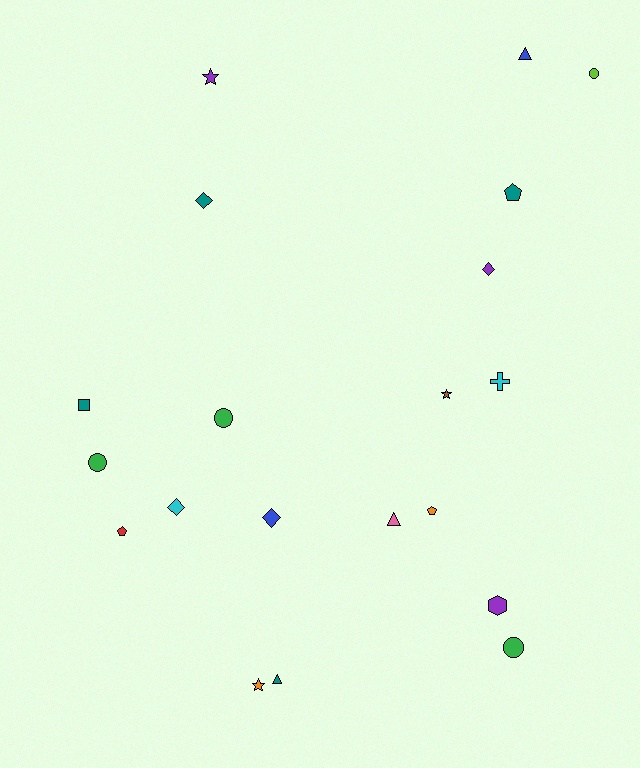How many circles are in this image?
There are 4 circles.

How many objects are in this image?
There are 20 objects.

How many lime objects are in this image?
There is 1 lime object.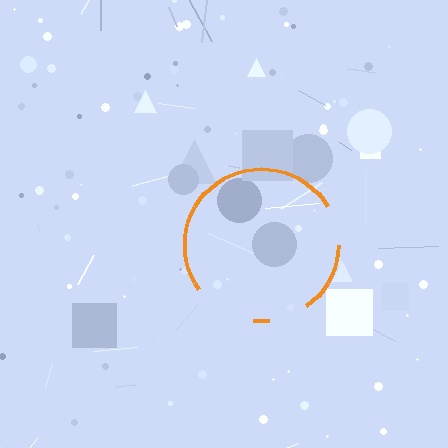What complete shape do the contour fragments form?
The contour fragments form a circle.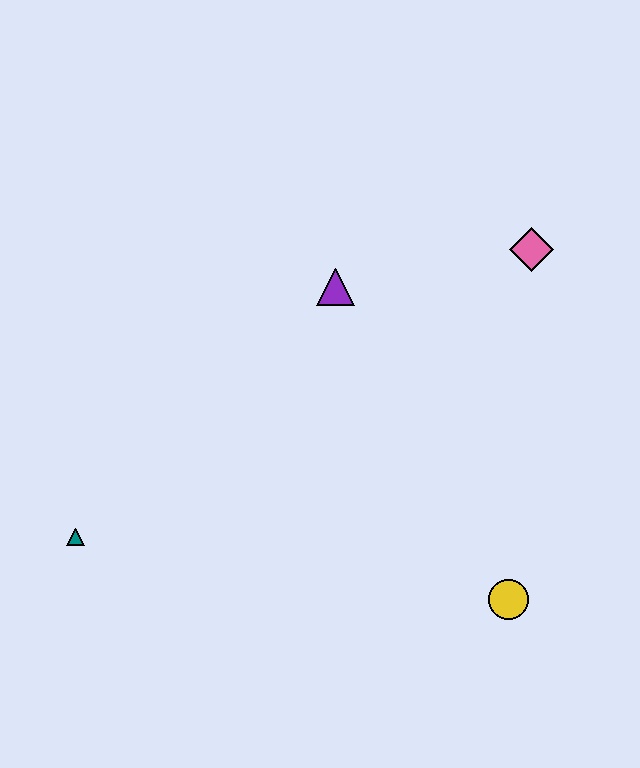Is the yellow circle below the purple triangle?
Yes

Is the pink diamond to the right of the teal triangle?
Yes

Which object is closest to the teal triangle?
The purple triangle is closest to the teal triangle.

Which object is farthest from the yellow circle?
The teal triangle is farthest from the yellow circle.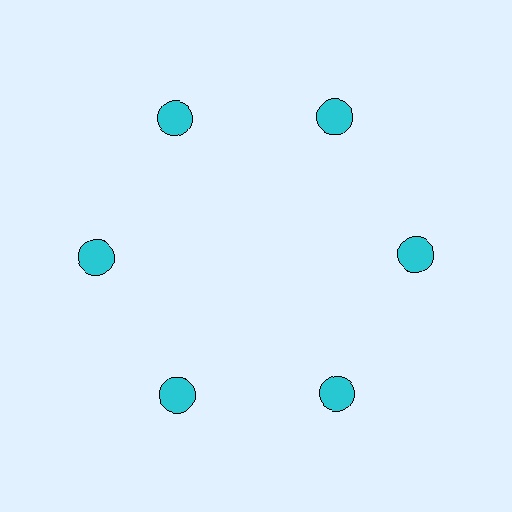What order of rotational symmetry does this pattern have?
This pattern has 6-fold rotational symmetry.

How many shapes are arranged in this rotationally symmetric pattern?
There are 6 shapes, arranged in 6 groups of 1.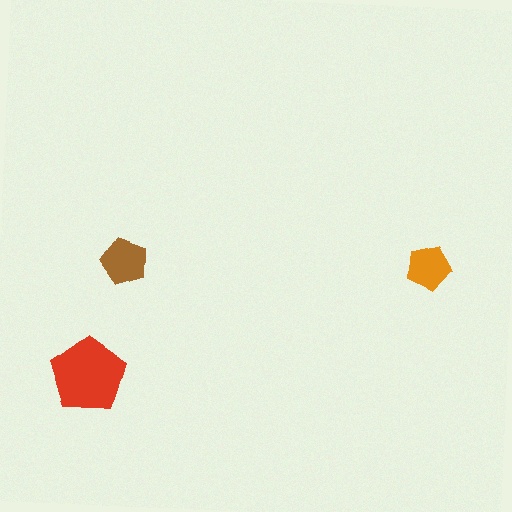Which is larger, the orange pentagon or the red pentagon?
The red one.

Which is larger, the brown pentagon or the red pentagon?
The red one.